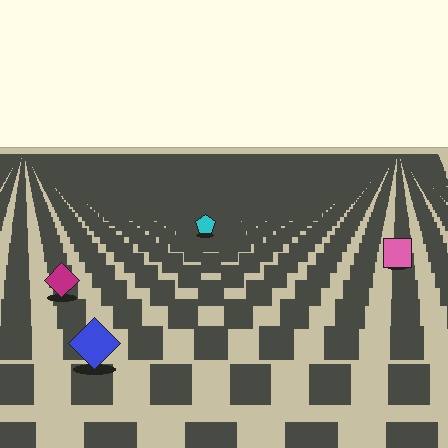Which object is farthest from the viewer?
The cyan pentagon is farthest from the viewer. It appears smaller and the ground texture around it is denser.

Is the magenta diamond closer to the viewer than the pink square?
Yes. The magenta diamond is closer — you can tell from the texture gradient: the ground texture is coarser near it.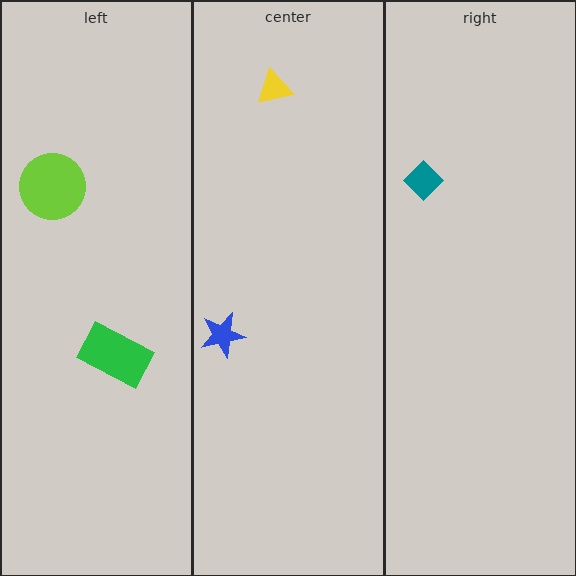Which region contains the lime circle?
The left region.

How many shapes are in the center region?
2.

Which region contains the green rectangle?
The left region.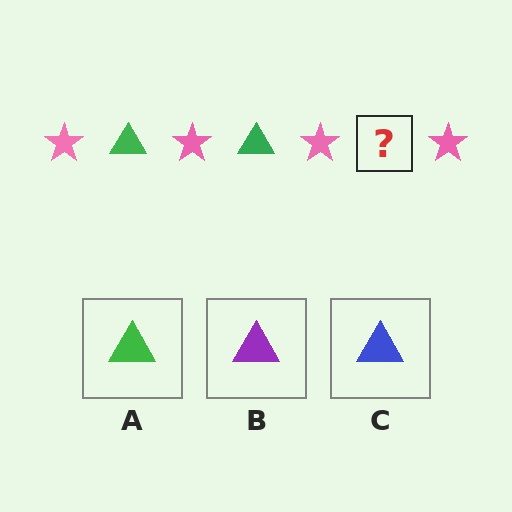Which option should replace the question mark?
Option A.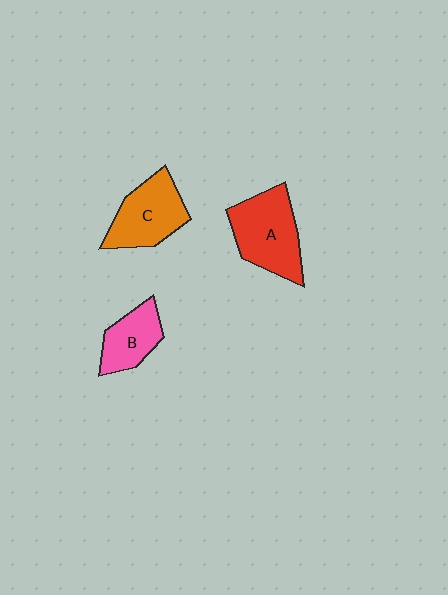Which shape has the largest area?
Shape A (red).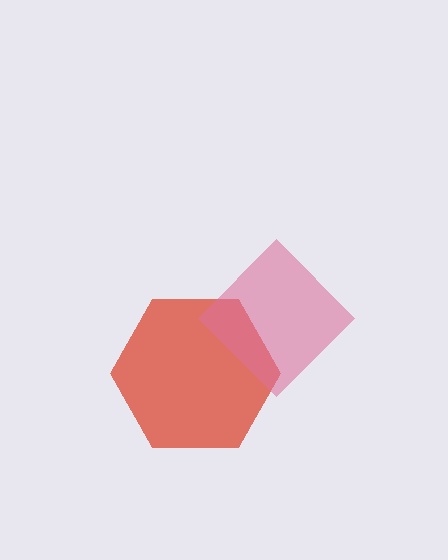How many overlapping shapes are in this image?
There are 2 overlapping shapes in the image.